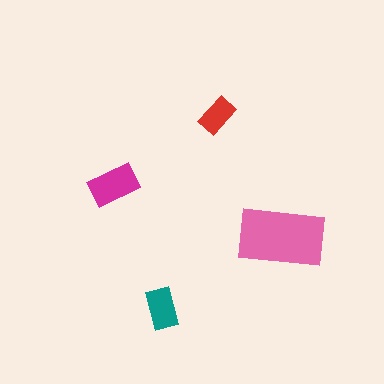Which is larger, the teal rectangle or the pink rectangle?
The pink one.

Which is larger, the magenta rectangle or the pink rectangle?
The pink one.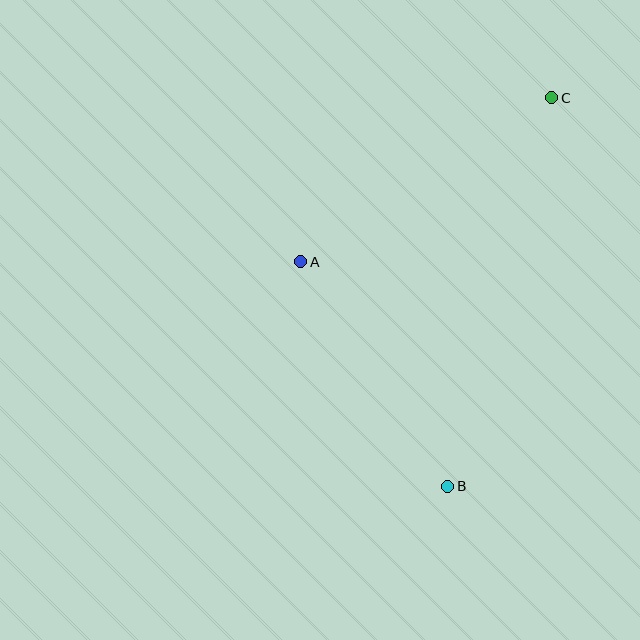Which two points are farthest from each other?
Points B and C are farthest from each other.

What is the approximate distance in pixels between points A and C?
The distance between A and C is approximately 300 pixels.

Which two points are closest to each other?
Points A and B are closest to each other.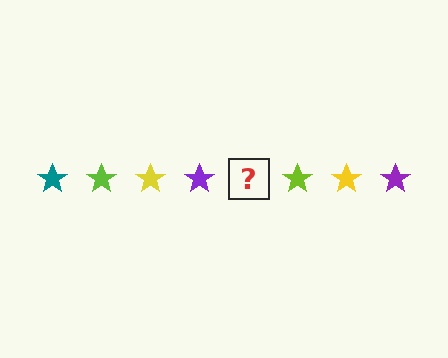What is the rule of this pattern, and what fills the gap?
The rule is that the pattern cycles through teal, lime, yellow, purple stars. The gap should be filled with a teal star.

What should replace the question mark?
The question mark should be replaced with a teal star.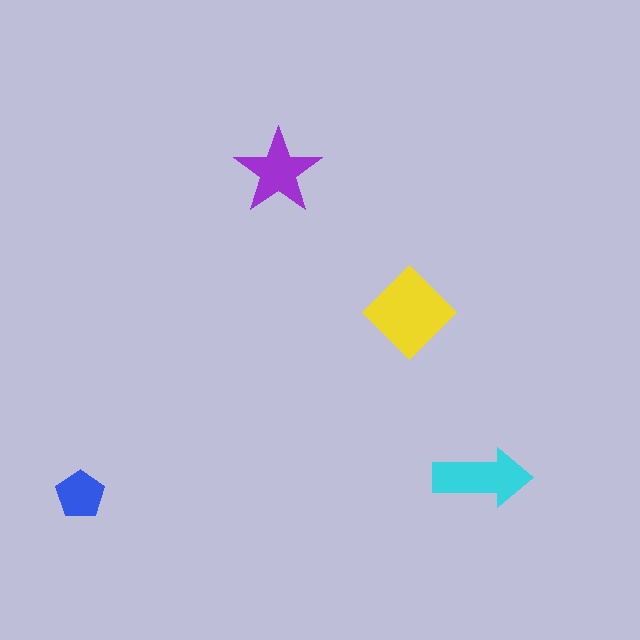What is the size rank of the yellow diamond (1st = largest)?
1st.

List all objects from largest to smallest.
The yellow diamond, the cyan arrow, the purple star, the blue pentagon.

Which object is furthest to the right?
The cyan arrow is rightmost.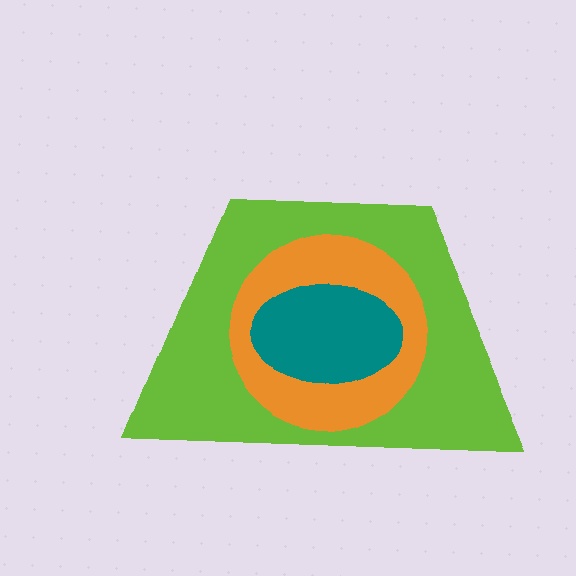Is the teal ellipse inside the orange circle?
Yes.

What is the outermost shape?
The lime trapezoid.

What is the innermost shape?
The teal ellipse.